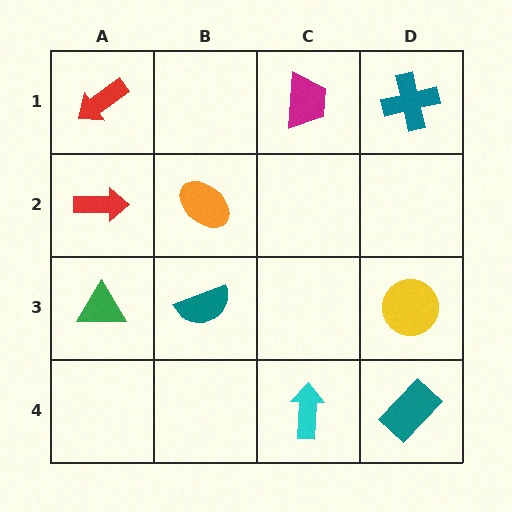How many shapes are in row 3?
3 shapes.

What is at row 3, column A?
A green triangle.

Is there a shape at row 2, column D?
No, that cell is empty.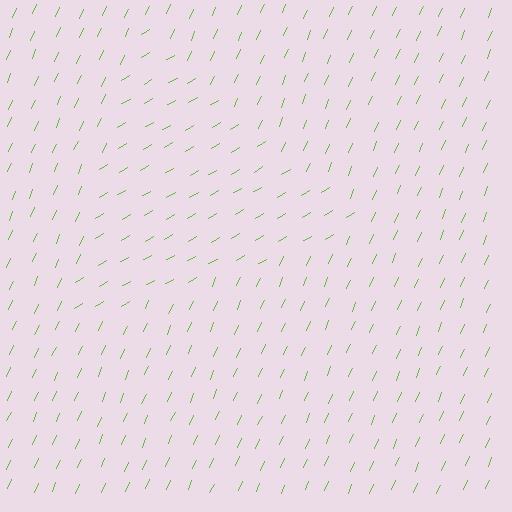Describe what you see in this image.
The image is filled with small lime line segments. A triangle region in the image has lines oriented differently from the surrounding lines, creating a visible texture boundary.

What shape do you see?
I see a triangle.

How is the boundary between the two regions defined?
The boundary is defined purely by a change in line orientation (approximately 35 degrees difference). All lines are the same color and thickness.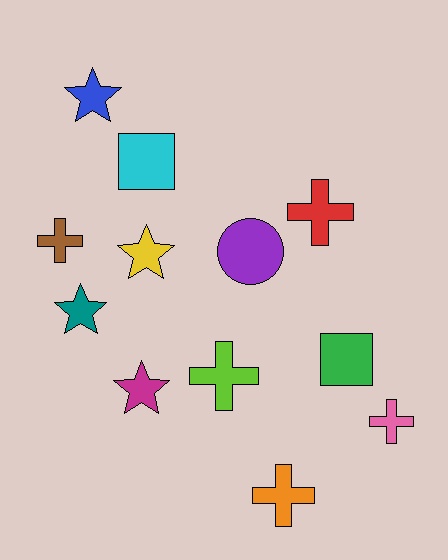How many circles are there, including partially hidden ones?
There is 1 circle.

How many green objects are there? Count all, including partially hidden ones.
There is 1 green object.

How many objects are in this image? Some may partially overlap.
There are 12 objects.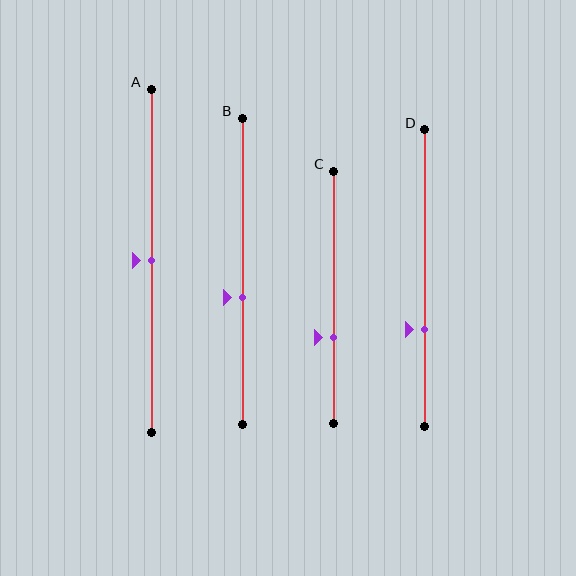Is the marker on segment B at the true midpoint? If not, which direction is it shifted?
No, the marker on segment B is shifted downward by about 9% of the segment length.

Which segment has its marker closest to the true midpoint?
Segment A has its marker closest to the true midpoint.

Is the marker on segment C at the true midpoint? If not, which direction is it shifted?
No, the marker on segment C is shifted downward by about 16% of the segment length.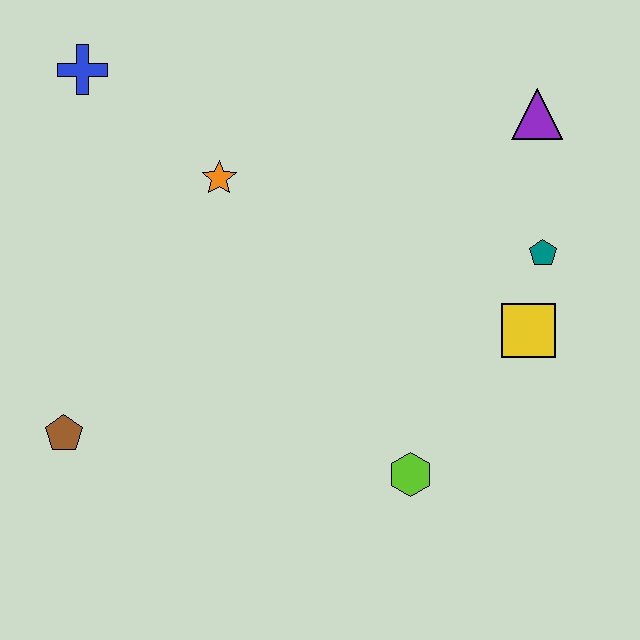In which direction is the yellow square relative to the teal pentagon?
The yellow square is below the teal pentagon.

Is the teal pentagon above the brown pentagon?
Yes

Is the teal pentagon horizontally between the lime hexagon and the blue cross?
No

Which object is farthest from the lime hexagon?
The blue cross is farthest from the lime hexagon.